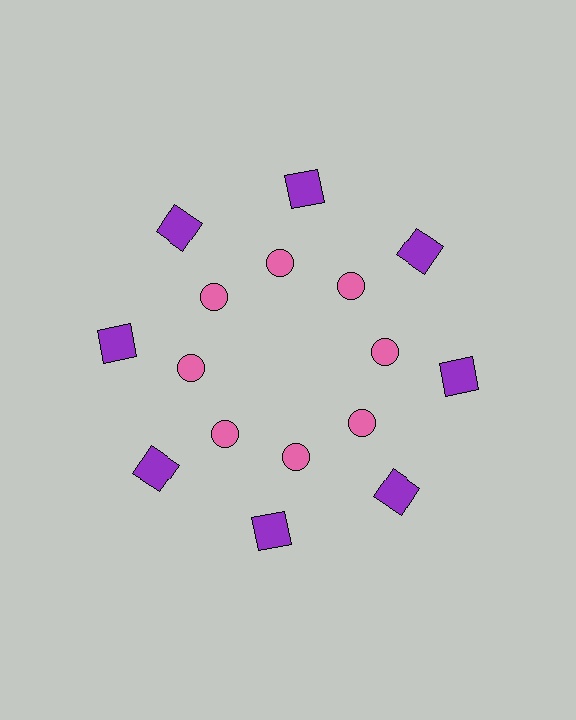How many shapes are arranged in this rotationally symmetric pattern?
There are 16 shapes, arranged in 8 groups of 2.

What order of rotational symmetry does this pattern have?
This pattern has 8-fold rotational symmetry.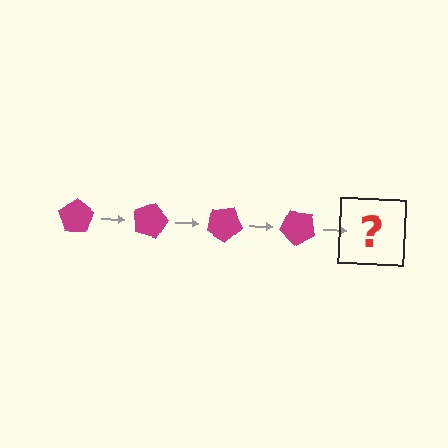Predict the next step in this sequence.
The next step is a magenta pentagon rotated 60 degrees.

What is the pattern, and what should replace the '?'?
The pattern is that the pentagon rotates 15 degrees each step. The '?' should be a magenta pentagon rotated 60 degrees.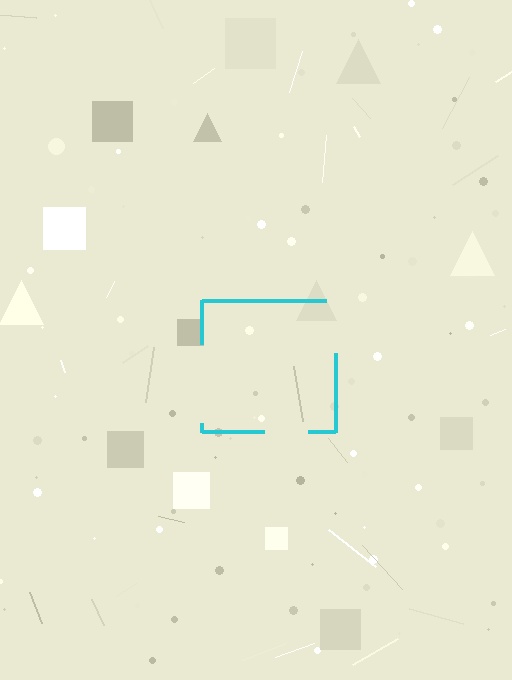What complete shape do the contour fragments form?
The contour fragments form a square.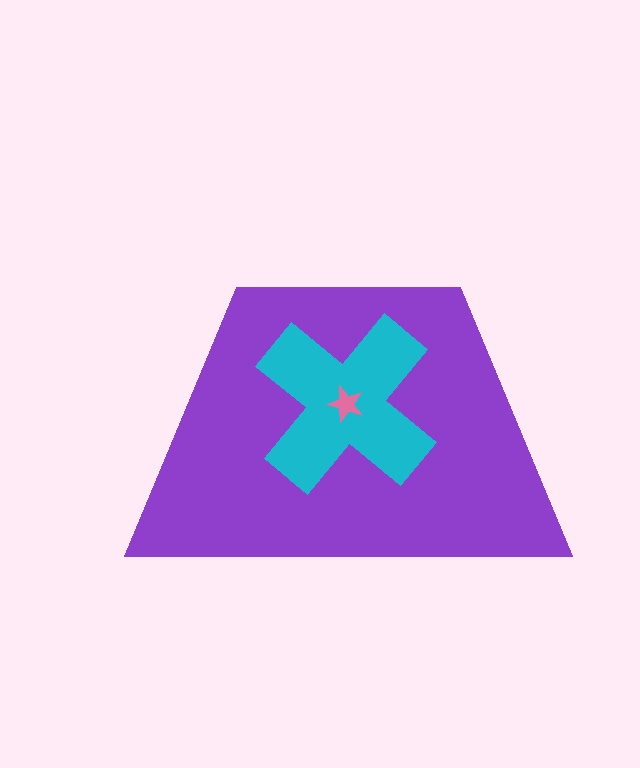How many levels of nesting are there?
3.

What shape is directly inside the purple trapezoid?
The cyan cross.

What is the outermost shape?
The purple trapezoid.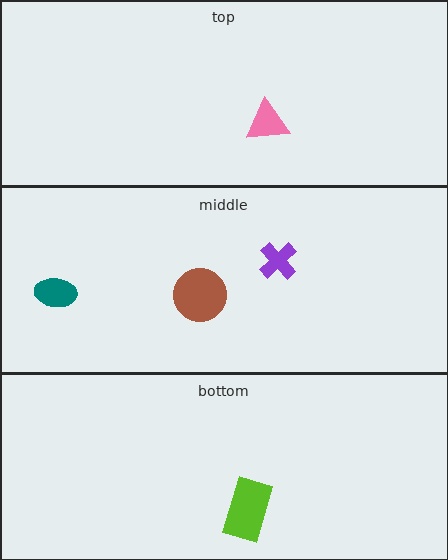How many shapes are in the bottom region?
1.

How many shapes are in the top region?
1.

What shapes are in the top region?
The pink triangle.